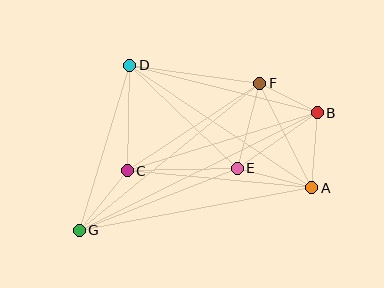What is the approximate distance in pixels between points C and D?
The distance between C and D is approximately 106 pixels.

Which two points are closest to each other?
Points B and F are closest to each other.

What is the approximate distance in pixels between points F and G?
The distance between F and G is approximately 233 pixels.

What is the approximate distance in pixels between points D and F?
The distance between D and F is approximately 131 pixels.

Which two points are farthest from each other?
Points B and G are farthest from each other.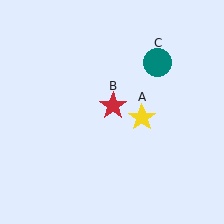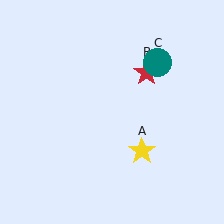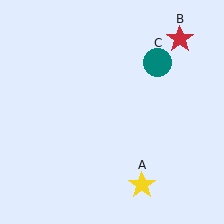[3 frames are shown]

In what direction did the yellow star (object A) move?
The yellow star (object A) moved down.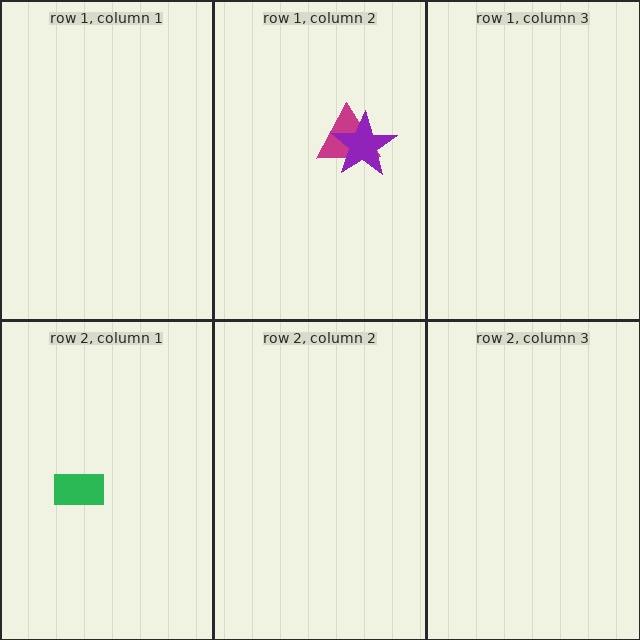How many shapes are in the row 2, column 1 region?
1.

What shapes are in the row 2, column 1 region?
The green rectangle.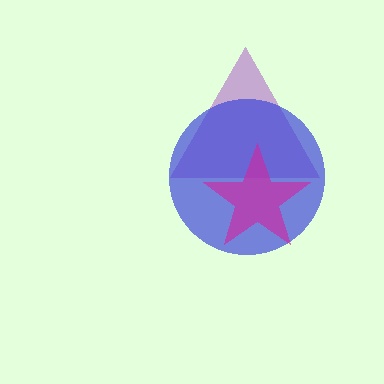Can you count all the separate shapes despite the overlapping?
Yes, there are 3 separate shapes.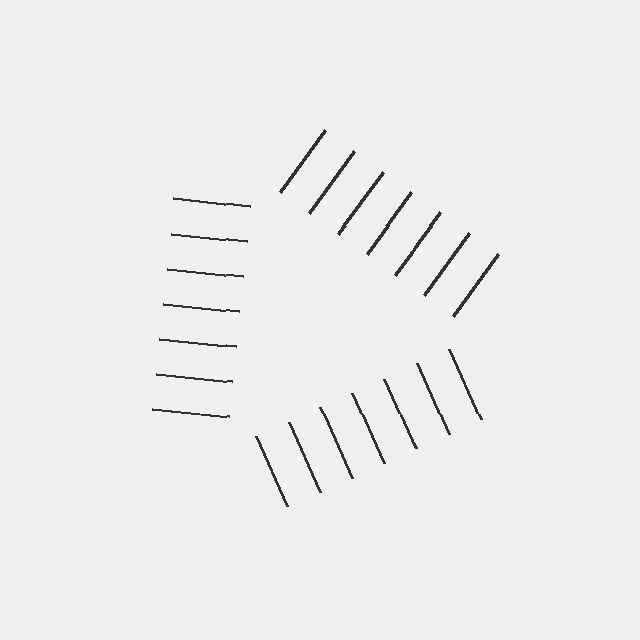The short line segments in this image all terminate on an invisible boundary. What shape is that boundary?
An illusory triangle — the line segments terminate on its edges but no continuous stroke is drawn.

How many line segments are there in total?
21 — 7 along each of the 3 edges.